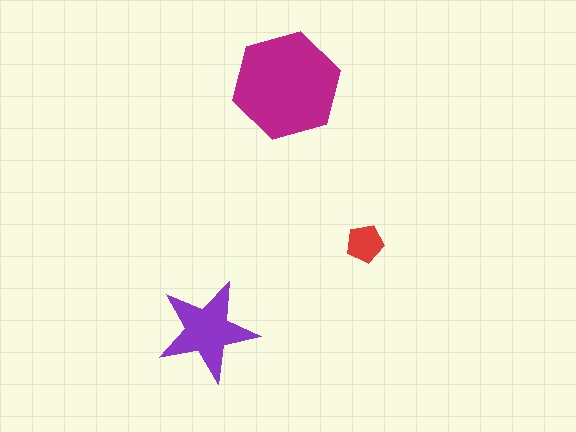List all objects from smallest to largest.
The red pentagon, the purple star, the magenta hexagon.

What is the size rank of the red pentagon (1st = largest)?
3rd.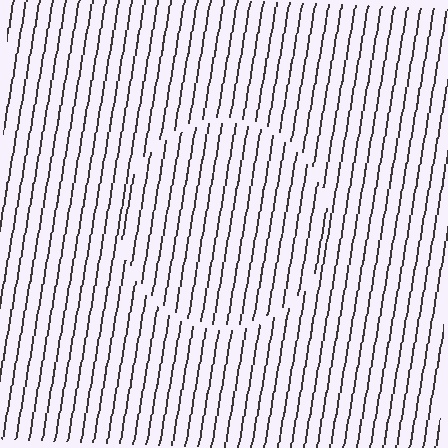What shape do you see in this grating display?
An illusory circle. The interior of the shape contains the same grating, shifted by half a period — the contour is defined by the phase discontinuity where line-ends from the inner and outer gratings abut.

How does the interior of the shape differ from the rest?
The interior of the shape contains the same grating, shifted by half a period — the contour is defined by the phase discontinuity where line-ends from the inner and outer gratings abut.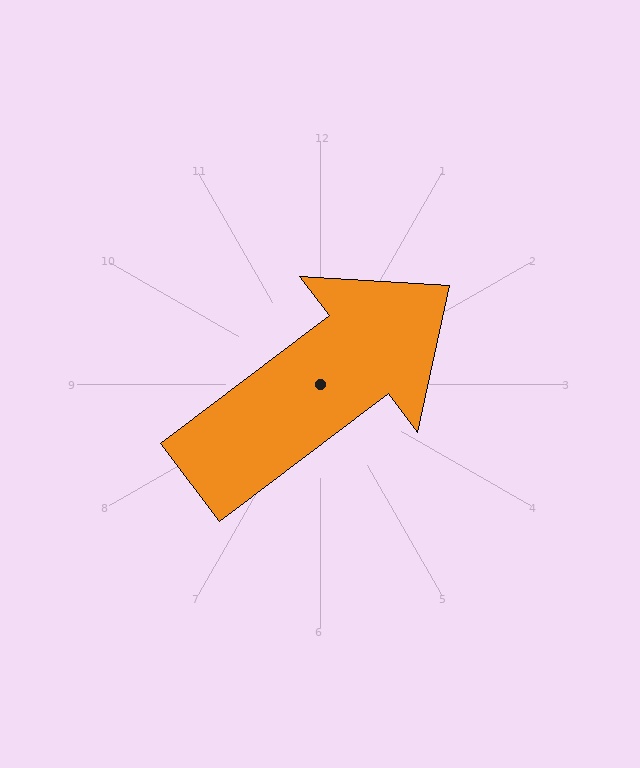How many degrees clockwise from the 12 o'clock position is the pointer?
Approximately 53 degrees.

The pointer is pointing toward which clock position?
Roughly 2 o'clock.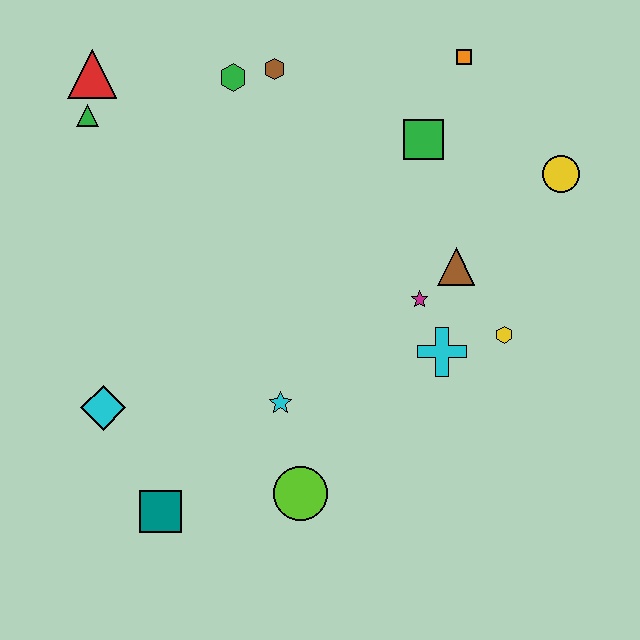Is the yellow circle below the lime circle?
No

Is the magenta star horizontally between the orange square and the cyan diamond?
Yes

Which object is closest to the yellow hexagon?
The cyan cross is closest to the yellow hexagon.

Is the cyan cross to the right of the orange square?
No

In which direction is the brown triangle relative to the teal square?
The brown triangle is to the right of the teal square.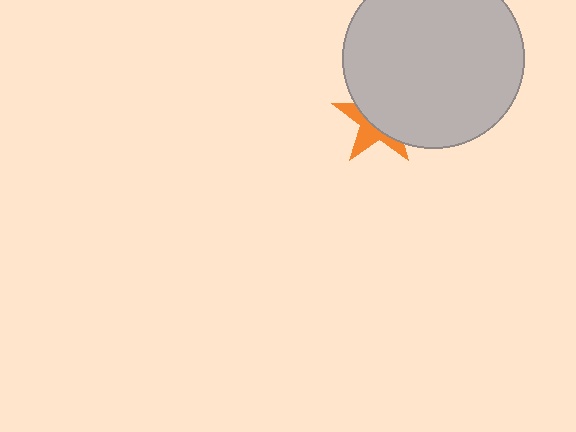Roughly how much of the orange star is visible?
A small part of it is visible (roughly 39%).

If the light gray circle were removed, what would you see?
You would see the complete orange star.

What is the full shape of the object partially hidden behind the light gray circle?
The partially hidden object is an orange star.